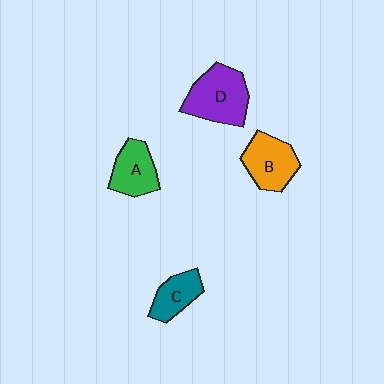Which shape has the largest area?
Shape D (purple).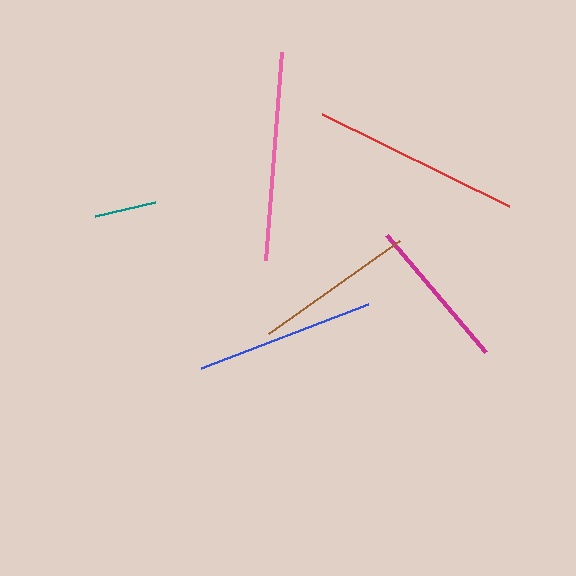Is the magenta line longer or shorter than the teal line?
The magenta line is longer than the teal line.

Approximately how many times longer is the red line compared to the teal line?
The red line is approximately 3.4 times the length of the teal line.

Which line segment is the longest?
The red line is the longest at approximately 209 pixels.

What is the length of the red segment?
The red segment is approximately 209 pixels long.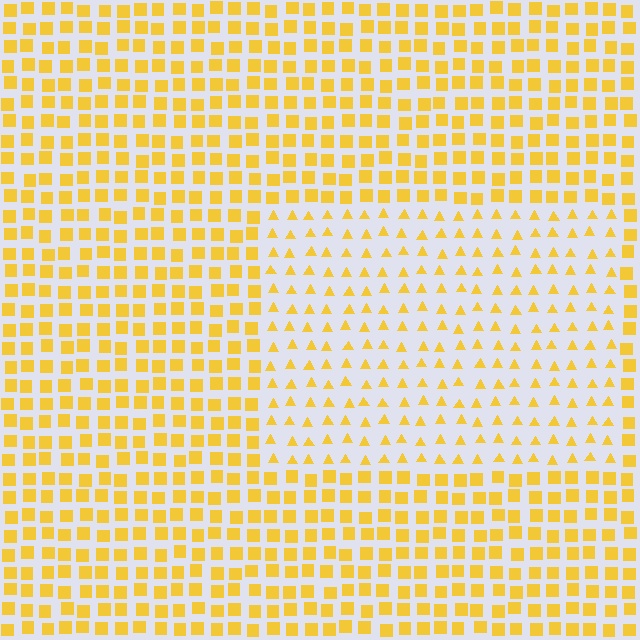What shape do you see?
I see a rectangle.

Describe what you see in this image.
The image is filled with small yellow elements arranged in a uniform grid. A rectangle-shaped region contains triangles, while the surrounding area contains squares. The boundary is defined purely by the change in element shape.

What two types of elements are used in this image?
The image uses triangles inside the rectangle region and squares outside it.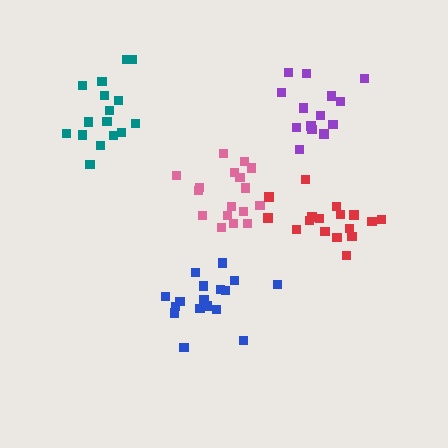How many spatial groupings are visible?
There are 5 spatial groupings.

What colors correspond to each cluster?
The clusters are colored: pink, blue, red, purple, teal.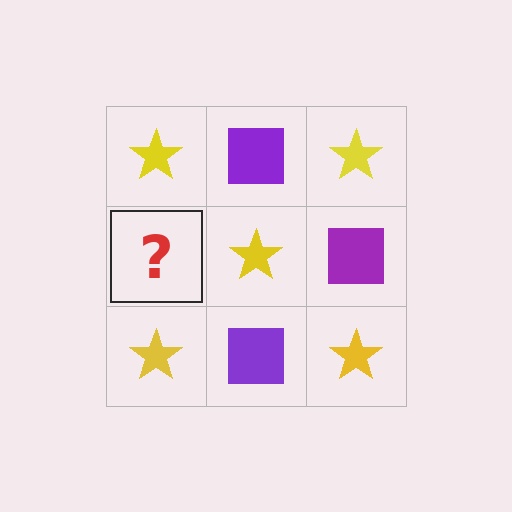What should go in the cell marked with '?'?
The missing cell should contain a purple square.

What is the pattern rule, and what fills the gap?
The rule is that it alternates yellow star and purple square in a checkerboard pattern. The gap should be filled with a purple square.